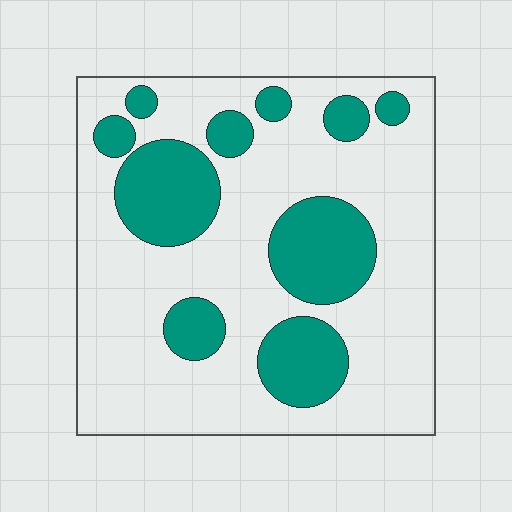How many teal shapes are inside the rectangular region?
10.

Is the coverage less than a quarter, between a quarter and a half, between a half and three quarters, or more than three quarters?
Between a quarter and a half.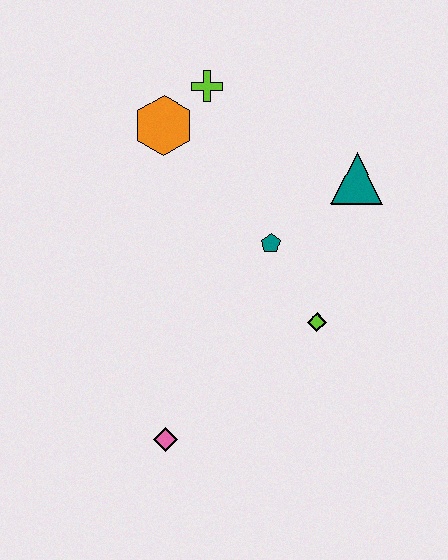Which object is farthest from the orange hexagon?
The pink diamond is farthest from the orange hexagon.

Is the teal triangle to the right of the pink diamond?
Yes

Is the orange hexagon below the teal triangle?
No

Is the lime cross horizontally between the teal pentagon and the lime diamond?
No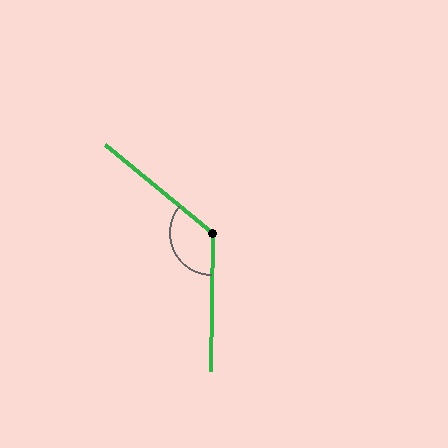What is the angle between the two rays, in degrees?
Approximately 129 degrees.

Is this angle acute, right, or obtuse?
It is obtuse.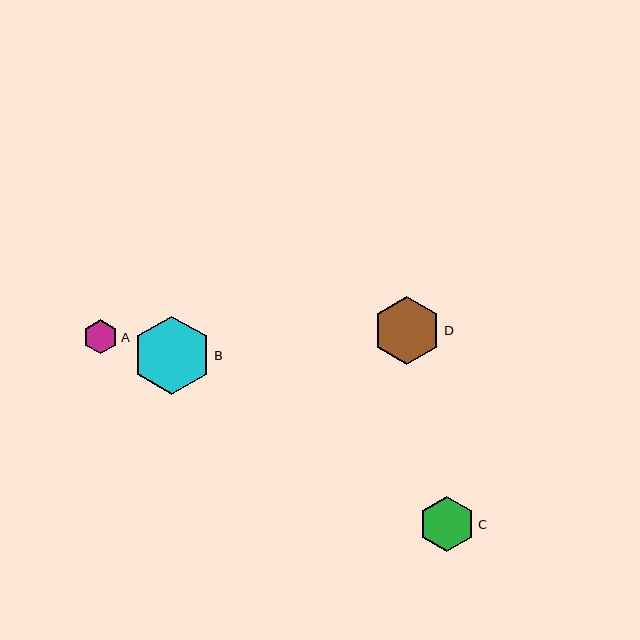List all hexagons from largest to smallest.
From largest to smallest: B, D, C, A.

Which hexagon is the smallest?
Hexagon A is the smallest with a size of approximately 34 pixels.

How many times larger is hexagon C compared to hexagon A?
Hexagon C is approximately 1.6 times the size of hexagon A.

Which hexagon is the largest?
Hexagon B is the largest with a size of approximately 79 pixels.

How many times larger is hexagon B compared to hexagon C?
Hexagon B is approximately 1.4 times the size of hexagon C.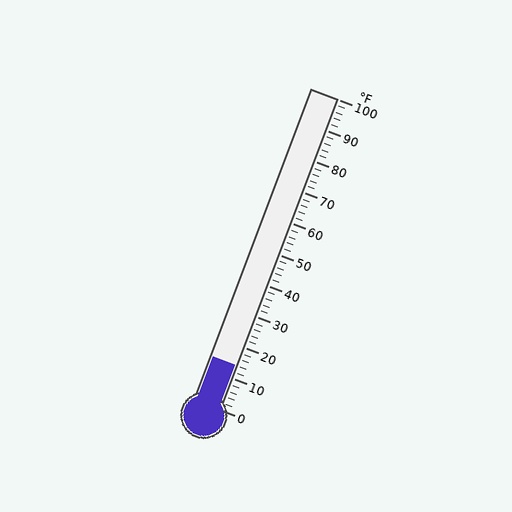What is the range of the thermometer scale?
The thermometer scale ranges from 0°F to 100°F.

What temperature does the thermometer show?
The thermometer shows approximately 14°F.